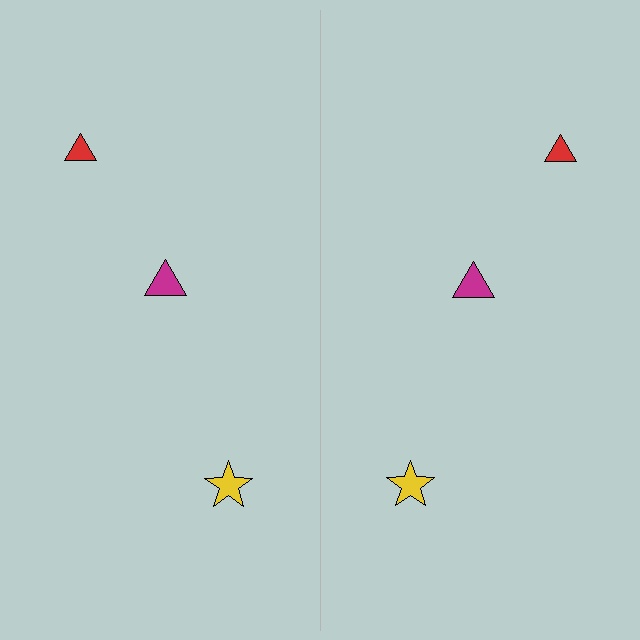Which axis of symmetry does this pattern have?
The pattern has a vertical axis of symmetry running through the center of the image.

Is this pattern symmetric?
Yes, this pattern has bilateral (reflection) symmetry.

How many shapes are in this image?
There are 6 shapes in this image.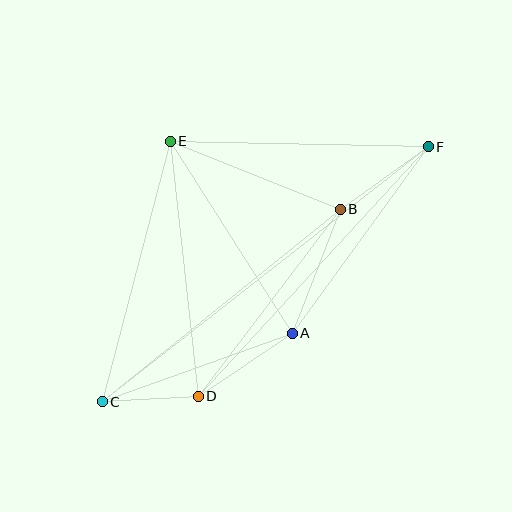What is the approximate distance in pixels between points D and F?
The distance between D and F is approximately 339 pixels.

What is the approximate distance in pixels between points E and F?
The distance between E and F is approximately 258 pixels.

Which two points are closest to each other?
Points C and D are closest to each other.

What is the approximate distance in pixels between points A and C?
The distance between A and C is approximately 202 pixels.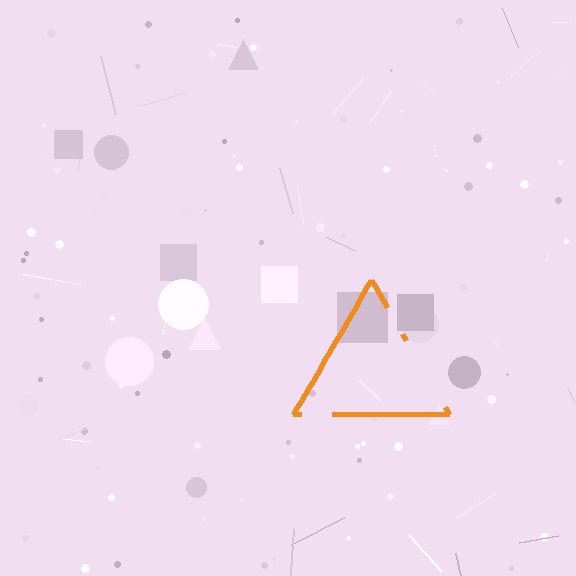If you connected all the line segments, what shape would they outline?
They would outline a triangle.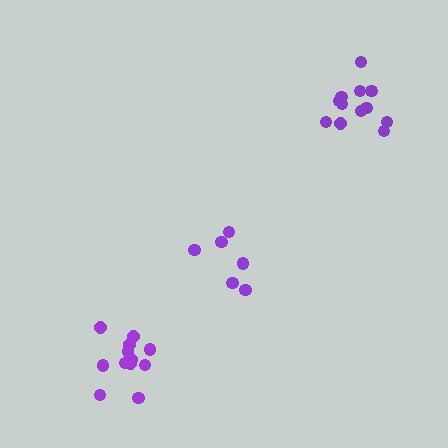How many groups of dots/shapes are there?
There are 3 groups.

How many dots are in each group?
Group 1: 6 dots, Group 2: 12 dots, Group 3: 12 dots (30 total).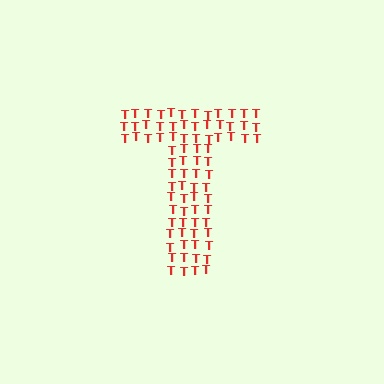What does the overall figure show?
The overall figure shows the letter T.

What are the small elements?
The small elements are letter T's.